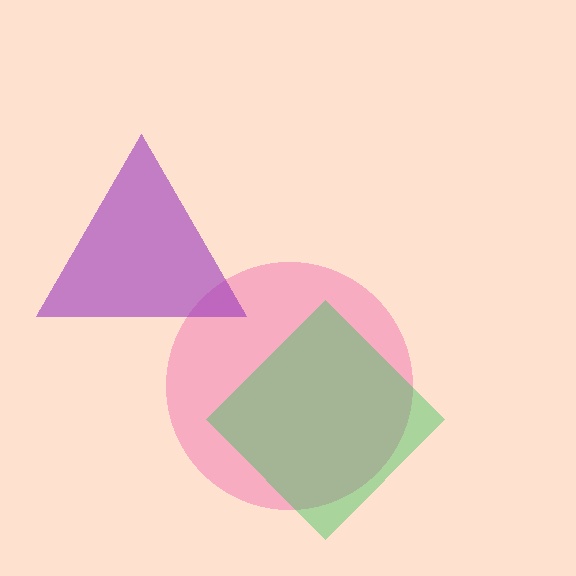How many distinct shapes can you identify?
There are 3 distinct shapes: a pink circle, a purple triangle, a green diamond.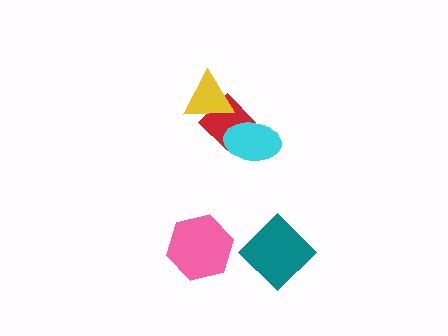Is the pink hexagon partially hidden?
No, no other shape covers it.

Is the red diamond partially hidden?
Yes, it is partially covered by another shape.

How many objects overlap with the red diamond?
2 objects overlap with the red diamond.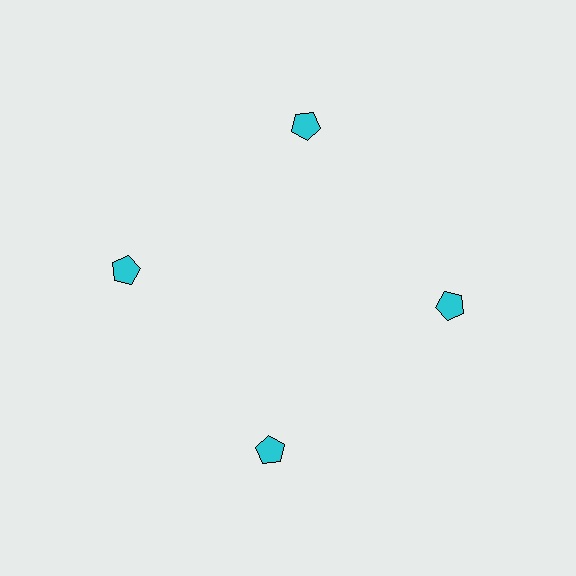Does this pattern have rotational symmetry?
Yes, this pattern has 4-fold rotational symmetry. It looks the same after rotating 90 degrees around the center.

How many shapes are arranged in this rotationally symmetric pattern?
There are 4 shapes, arranged in 4 groups of 1.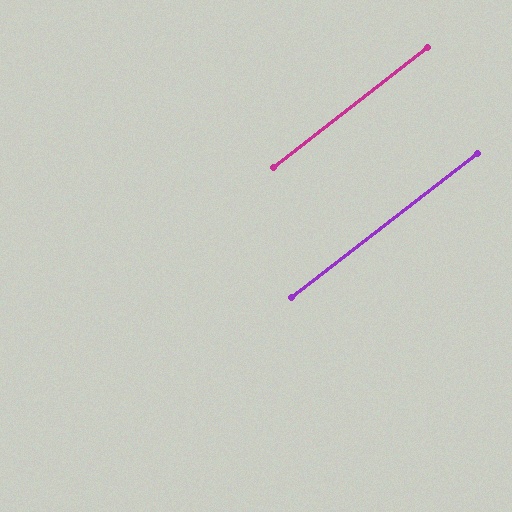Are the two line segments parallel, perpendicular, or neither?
Parallel — their directions differ by only 0.0°.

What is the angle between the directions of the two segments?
Approximately 0 degrees.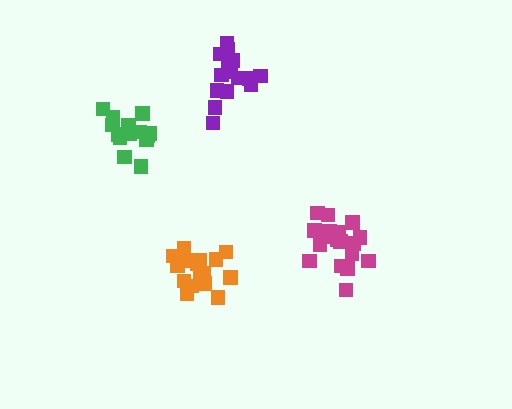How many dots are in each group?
Group 1: 16 dots, Group 2: 18 dots, Group 3: 16 dots, Group 4: 14 dots (64 total).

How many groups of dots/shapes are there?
There are 4 groups.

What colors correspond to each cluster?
The clusters are colored: orange, magenta, purple, green.